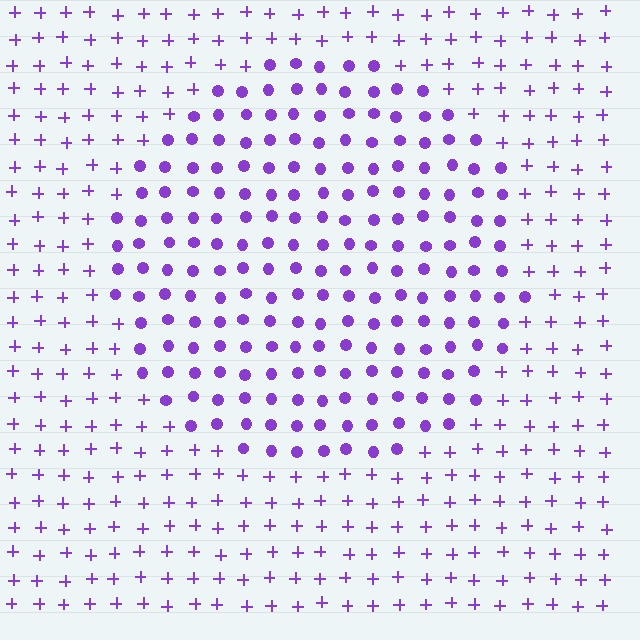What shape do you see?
I see a circle.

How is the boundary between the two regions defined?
The boundary is defined by a change in element shape: circles inside vs. plus signs outside. All elements share the same color and spacing.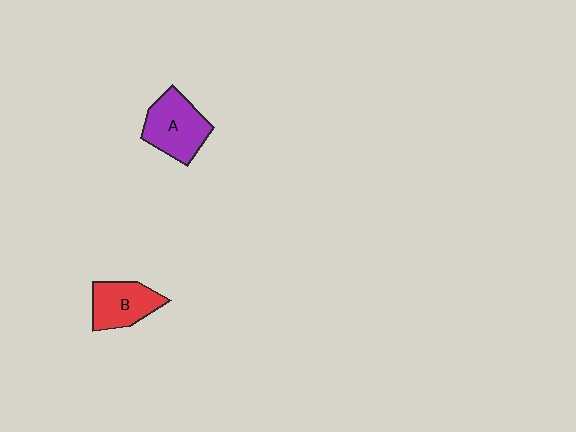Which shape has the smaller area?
Shape B (red).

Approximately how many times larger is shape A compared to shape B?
Approximately 1.2 times.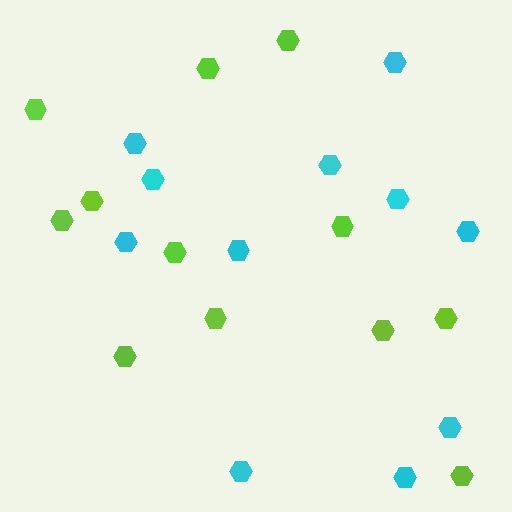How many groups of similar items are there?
There are 2 groups: one group of cyan hexagons (11) and one group of lime hexagons (12).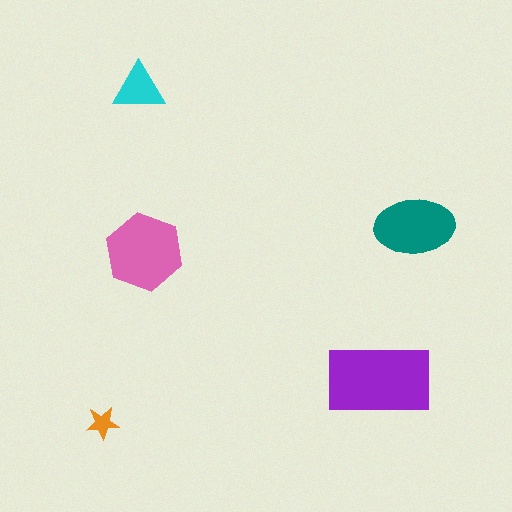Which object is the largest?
The purple rectangle.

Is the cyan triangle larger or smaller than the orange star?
Larger.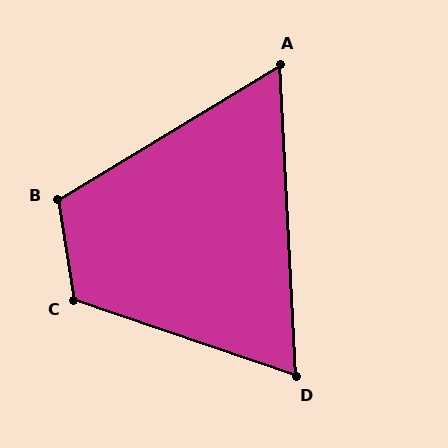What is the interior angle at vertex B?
Approximately 112 degrees (obtuse).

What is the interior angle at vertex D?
Approximately 68 degrees (acute).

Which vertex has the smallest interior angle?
A, at approximately 62 degrees.